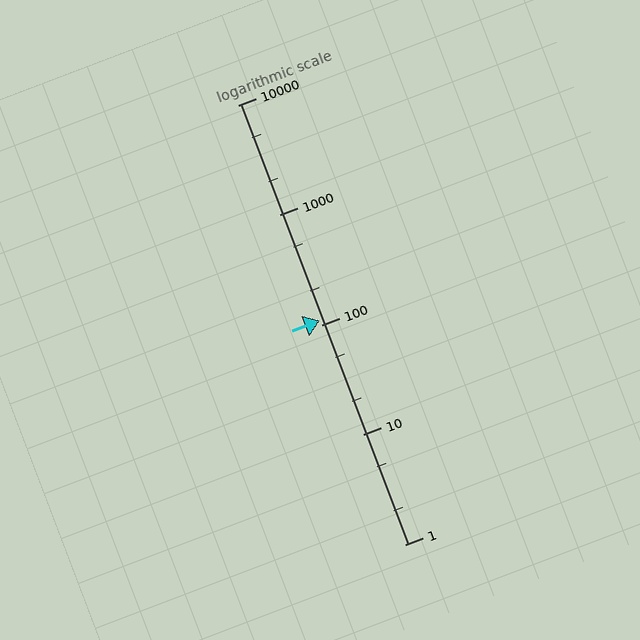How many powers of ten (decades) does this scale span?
The scale spans 4 decades, from 1 to 10000.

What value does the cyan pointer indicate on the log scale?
The pointer indicates approximately 110.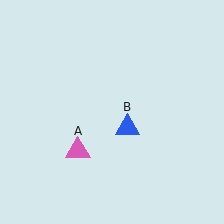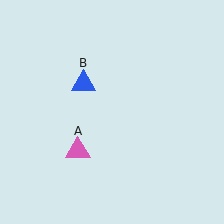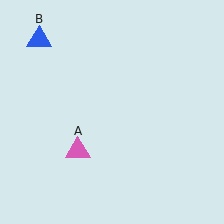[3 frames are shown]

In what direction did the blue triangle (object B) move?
The blue triangle (object B) moved up and to the left.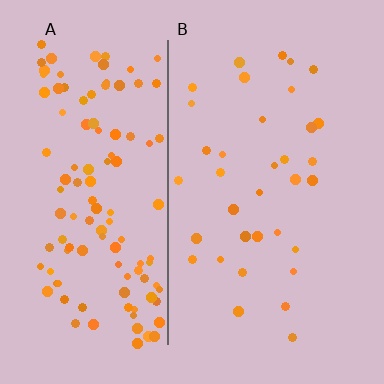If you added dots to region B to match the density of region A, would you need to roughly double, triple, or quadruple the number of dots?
Approximately quadruple.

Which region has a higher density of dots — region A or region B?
A (the left).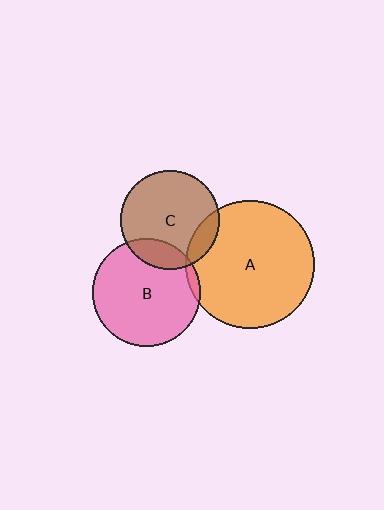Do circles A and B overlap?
Yes.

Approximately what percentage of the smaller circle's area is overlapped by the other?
Approximately 5%.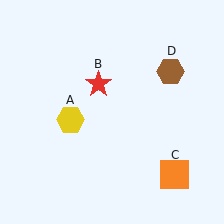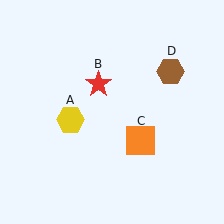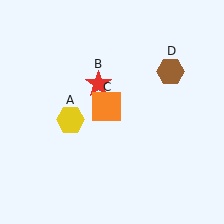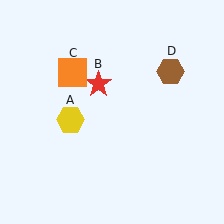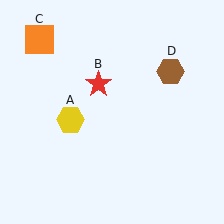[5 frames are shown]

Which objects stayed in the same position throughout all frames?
Yellow hexagon (object A) and red star (object B) and brown hexagon (object D) remained stationary.